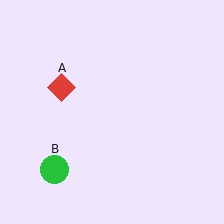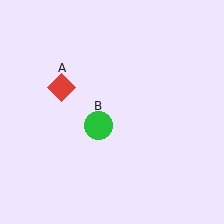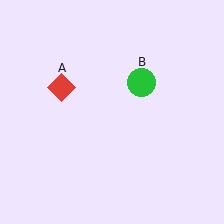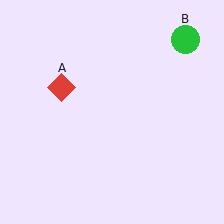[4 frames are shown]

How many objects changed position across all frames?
1 object changed position: green circle (object B).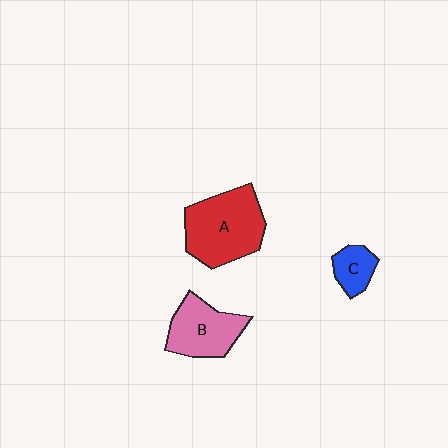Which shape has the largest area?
Shape A (red).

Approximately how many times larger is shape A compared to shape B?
Approximately 1.4 times.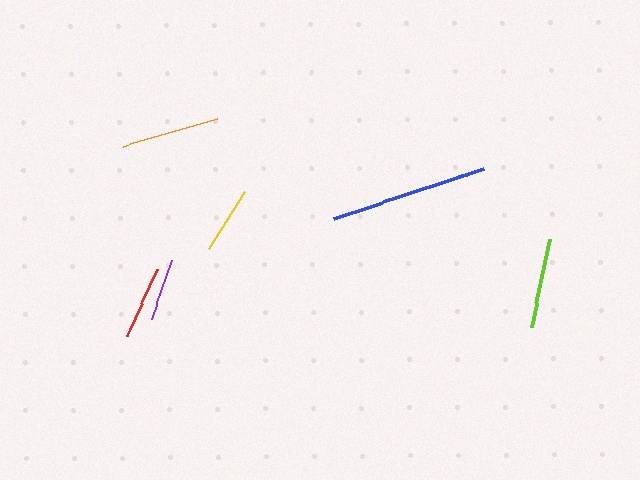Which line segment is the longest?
The blue line is the longest at approximately 158 pixels.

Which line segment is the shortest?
The purple line is the shortest at approximately 62 pixels.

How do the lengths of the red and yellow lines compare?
The red and yellow lines are approximately the same length.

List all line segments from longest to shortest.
From longest to shortest: blue, orange, lime, red, yellow, purple.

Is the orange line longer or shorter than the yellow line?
The orange line is longer than the yellow line.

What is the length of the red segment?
The red segment is approximately 72 pixels long.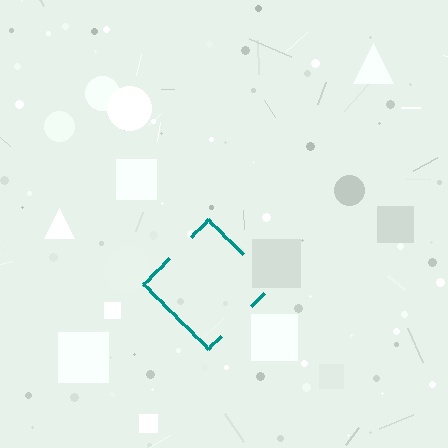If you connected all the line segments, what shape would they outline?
They would outline a diamond.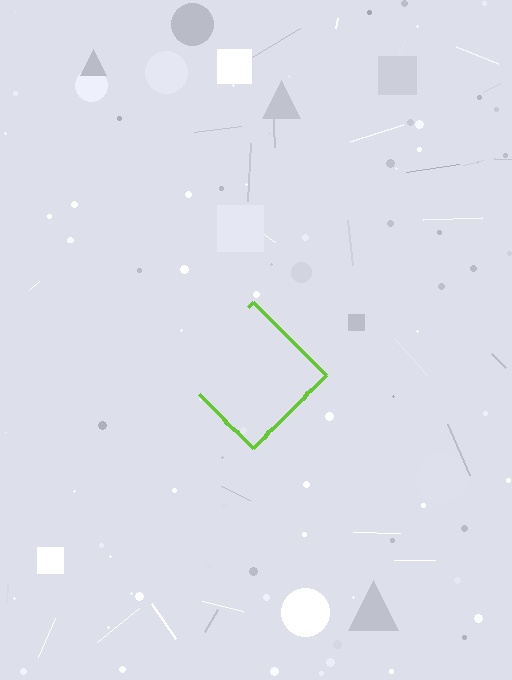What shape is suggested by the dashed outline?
The dashed outline suggests a diamond.